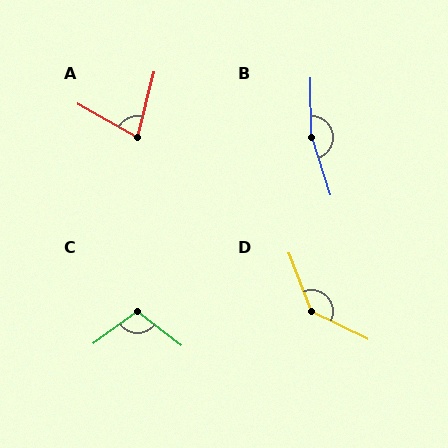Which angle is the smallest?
A, at approximately 75 degrees.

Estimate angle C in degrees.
Approximately 106 degrees.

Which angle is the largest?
B, at approximately 162 degrees.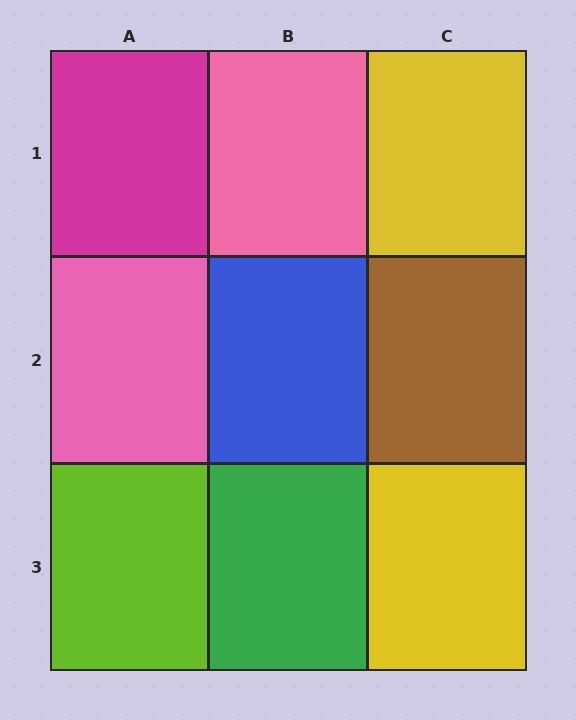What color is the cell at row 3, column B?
Green.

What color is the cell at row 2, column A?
Pink.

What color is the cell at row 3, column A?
Lime.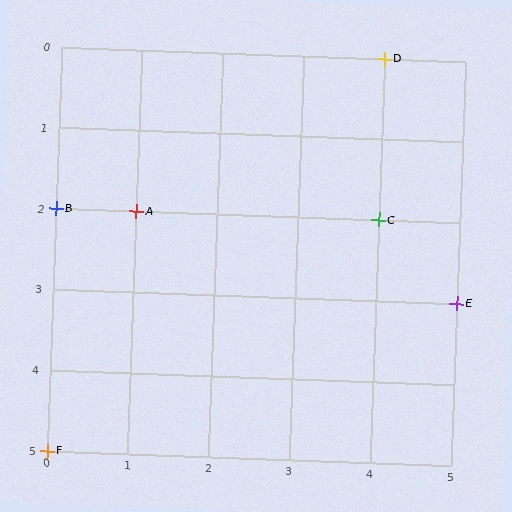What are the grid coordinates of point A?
Point A is at grid coordinates (1, 2).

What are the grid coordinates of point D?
Point D is at grid coordinates (4, 0).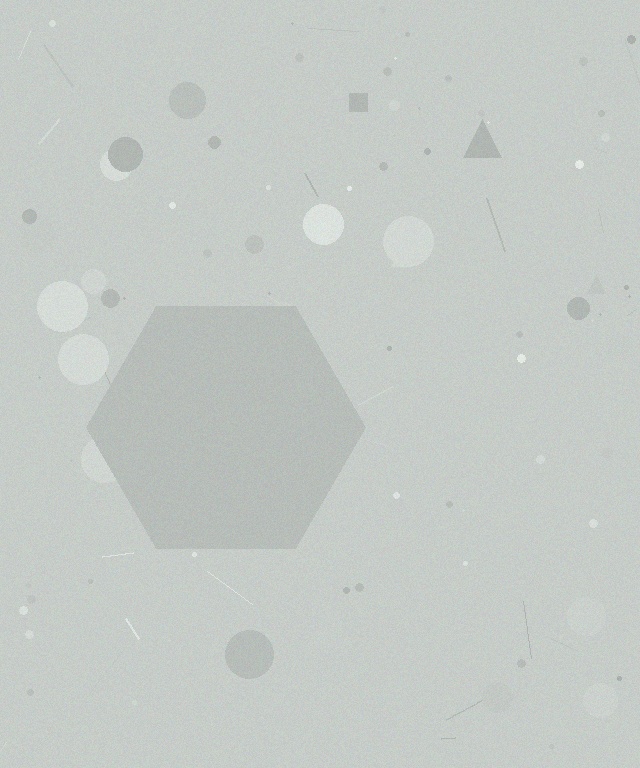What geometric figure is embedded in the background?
A hexagon is embedded in the background.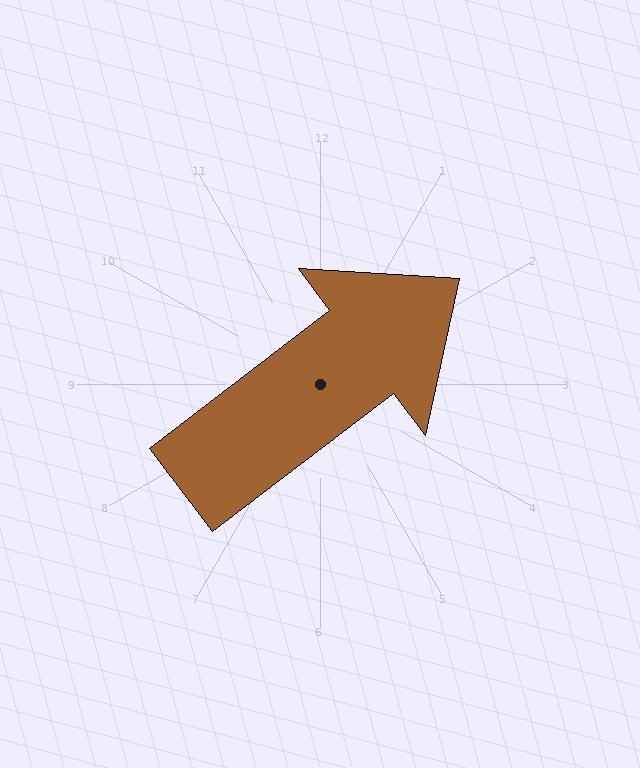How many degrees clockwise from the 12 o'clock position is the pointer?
Approximately 53 degrees.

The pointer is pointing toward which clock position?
Roughly 2 o'clock.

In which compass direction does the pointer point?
Northeast.